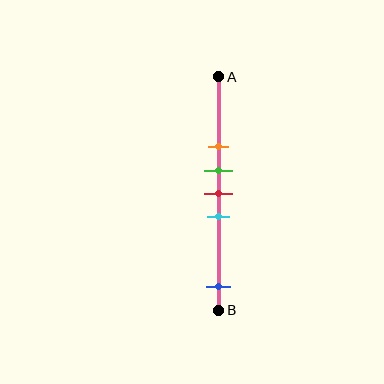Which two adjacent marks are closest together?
The green and red marks are the closest adjacent pair.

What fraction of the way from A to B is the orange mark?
The orange mark is approximately 30% (0.3) of the way from A to B.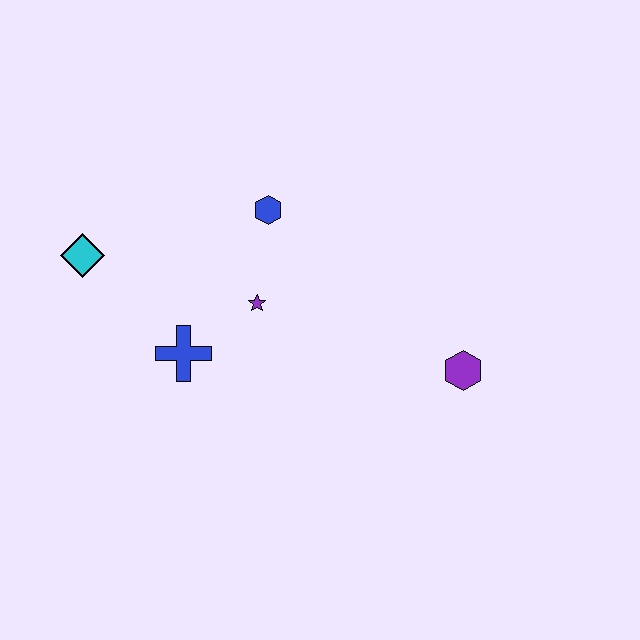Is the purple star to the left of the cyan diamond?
No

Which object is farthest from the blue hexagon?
The purple hexagon is farthest from the blue hexagon.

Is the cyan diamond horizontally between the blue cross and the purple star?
No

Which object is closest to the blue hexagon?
The purple star is closest to the blue hexagon.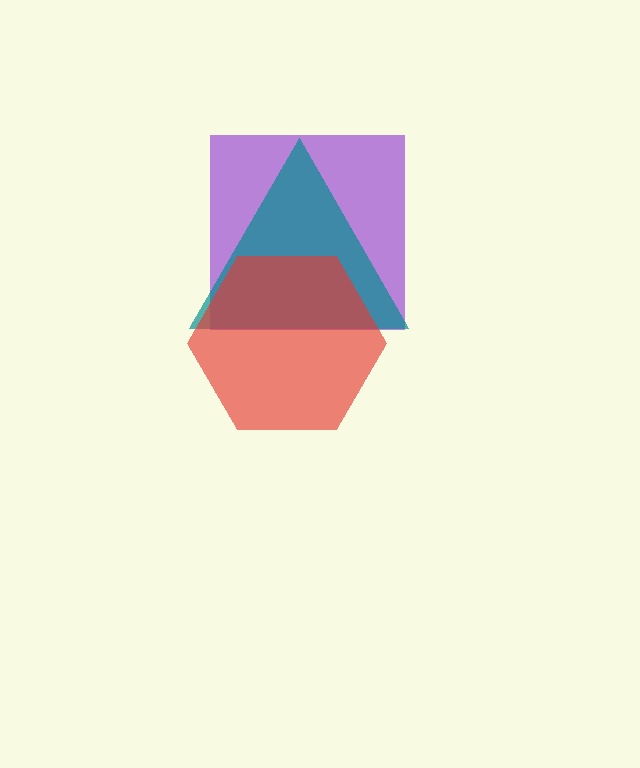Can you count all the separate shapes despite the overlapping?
Yes, there are 3 separate shapes.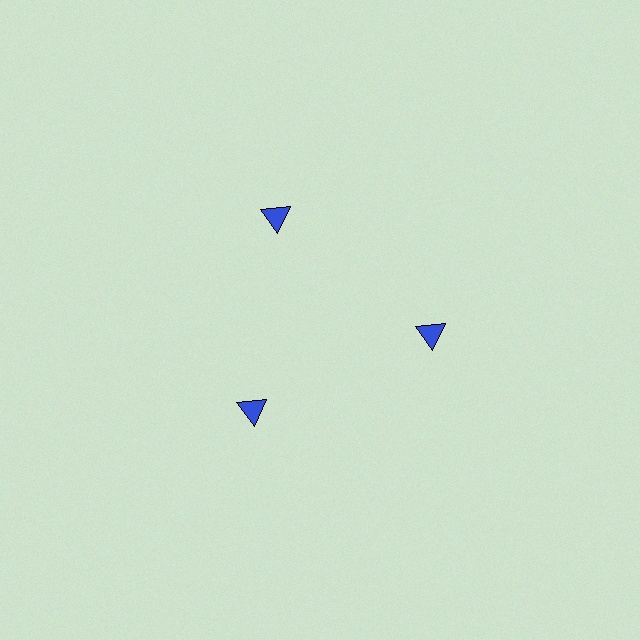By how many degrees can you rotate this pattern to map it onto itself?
The pattern maps onto itself every 120 degrees of rotation.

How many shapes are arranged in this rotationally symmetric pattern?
There are 3 shapes, arranged in 3 groups of 1.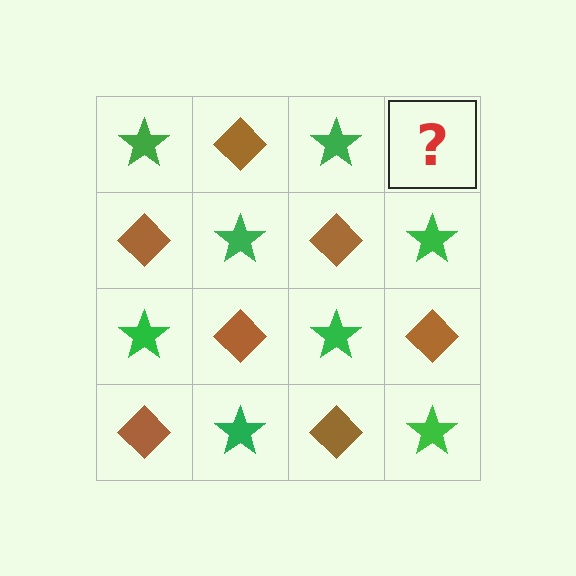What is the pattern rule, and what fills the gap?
The rule is that it alternates green star and brown diamond in a checkerboard pattern. The gap should be filled with a brown diamond.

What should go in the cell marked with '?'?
The missing cell should contain a brown diamond.